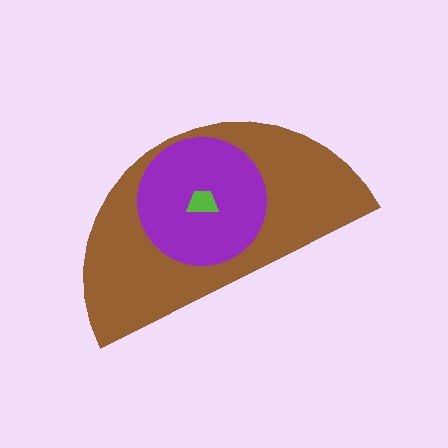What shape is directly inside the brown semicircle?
The purple circle.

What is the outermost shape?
The brown semicircle.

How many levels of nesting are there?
3.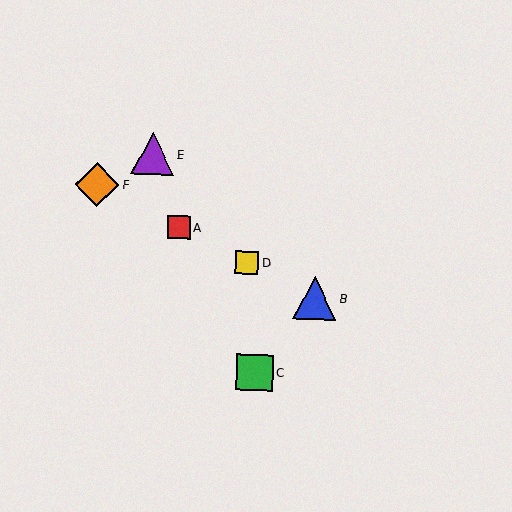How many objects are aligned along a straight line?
4 objects (A, B, D, F) are aligned along a straight line.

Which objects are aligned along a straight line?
Objects A, B, D, F are aligned along a straight line.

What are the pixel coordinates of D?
Object D is at (247, 263).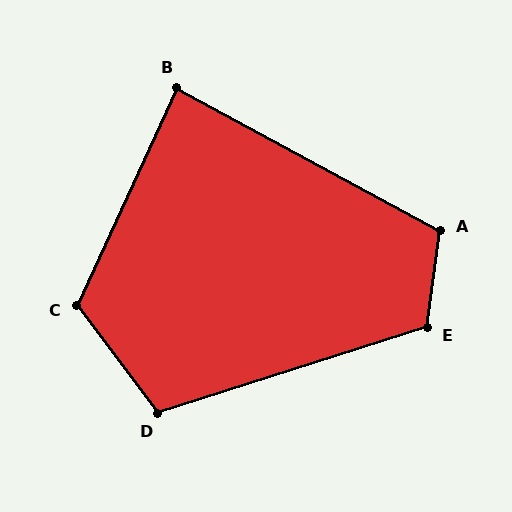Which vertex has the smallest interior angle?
B, at approximately 86 degrees.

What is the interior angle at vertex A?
Approximately 111 degrees (obtuse).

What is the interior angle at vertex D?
Approximately 109 degrees (obtuse).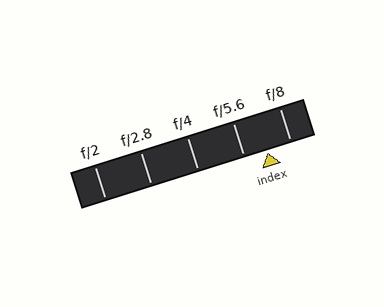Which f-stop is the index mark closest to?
The index mark is closest to f/5.6.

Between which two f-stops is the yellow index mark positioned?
The index mark is between f/5.6 and f/8.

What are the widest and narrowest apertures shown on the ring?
The widest aperture shown is f/2 and the narrowest is f/8.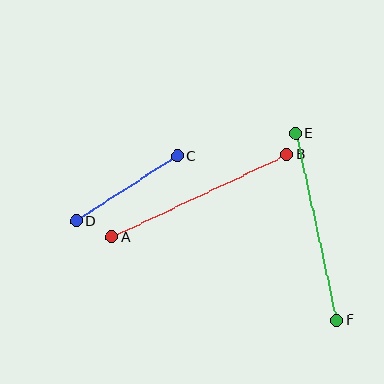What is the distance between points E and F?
The distance is approximately 191 pixels.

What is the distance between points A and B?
The distance is approximately 194 pixels.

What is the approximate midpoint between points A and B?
The midpoint is at approximately (199, 196) pixels.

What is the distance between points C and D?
The distance is approximately 120 pixels.